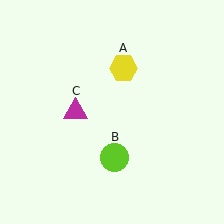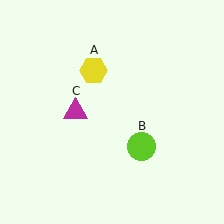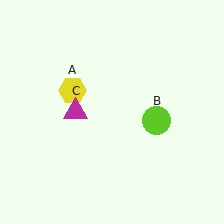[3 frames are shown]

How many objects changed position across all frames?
2 objects changed position: yellow hexagon (object A), lime circle (object B).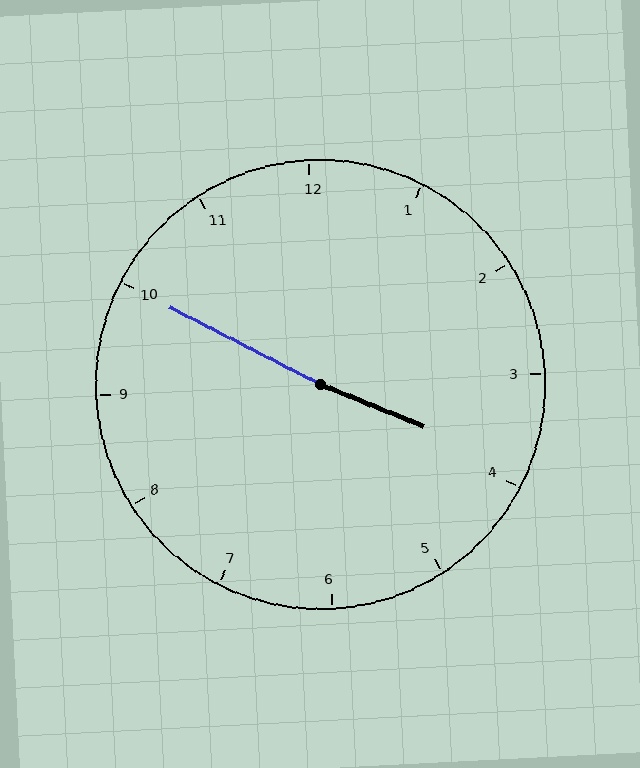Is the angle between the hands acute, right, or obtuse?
It is obtuse.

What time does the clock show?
3:50.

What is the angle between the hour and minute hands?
Approximately 175 degrees.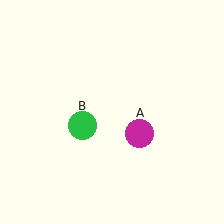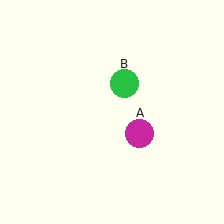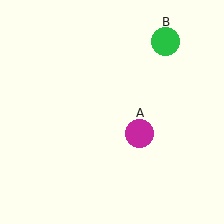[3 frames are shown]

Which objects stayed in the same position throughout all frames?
Magenta circle (object A) remained stationary.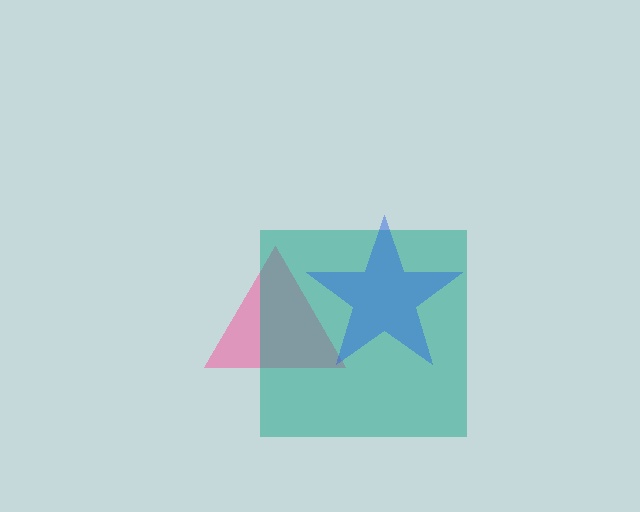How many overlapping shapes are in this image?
There are 3 overlapping shapes in the image.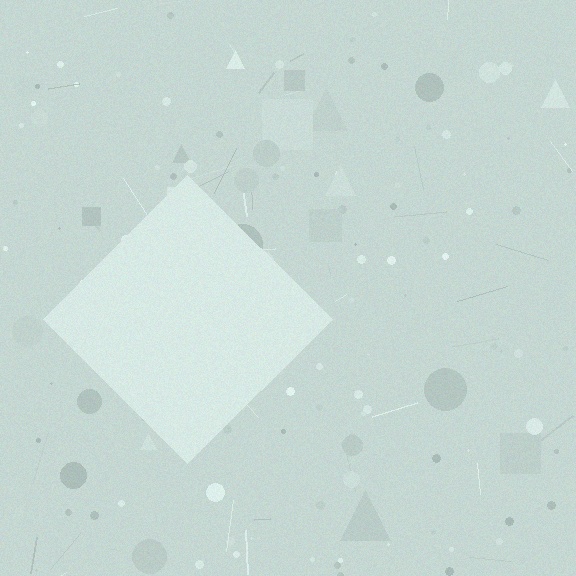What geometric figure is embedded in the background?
A diamond is embedded in the background.